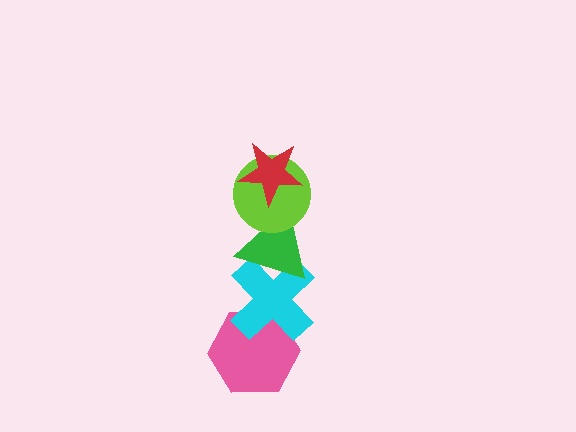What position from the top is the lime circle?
The lime circle is 2nd from the top.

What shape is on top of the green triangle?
The lime circle is on top of the green triangle.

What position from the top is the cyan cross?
The cyan cross is 4th from the top.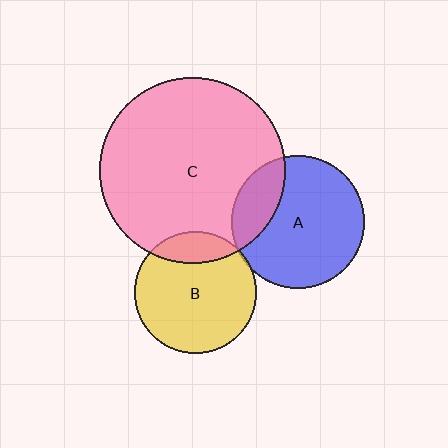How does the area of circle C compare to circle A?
Approximately 2.0 times.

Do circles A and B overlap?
Yes.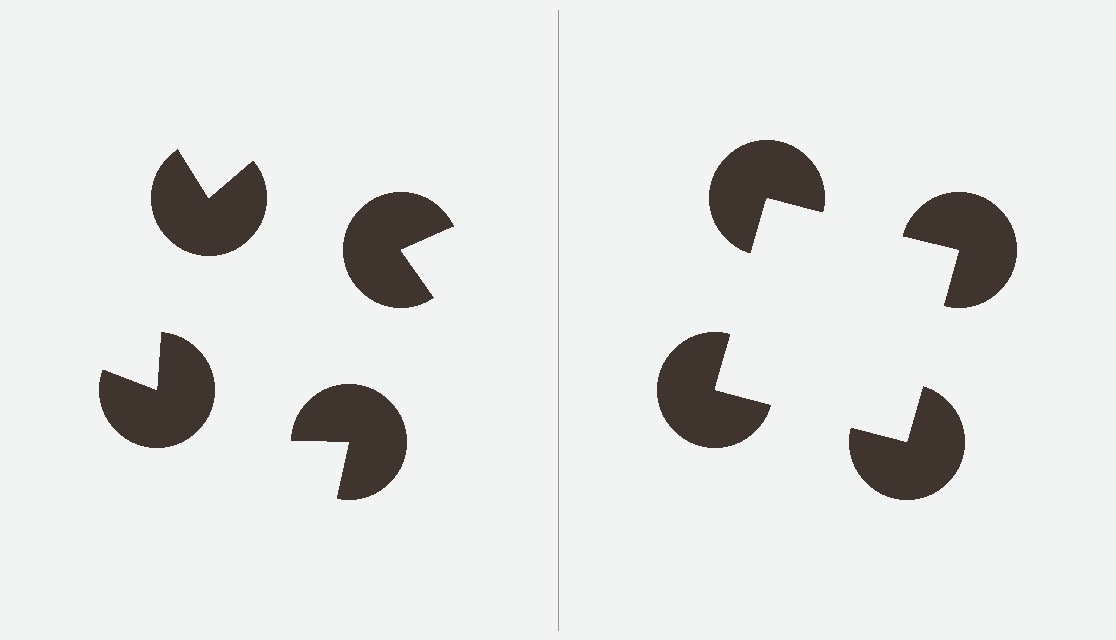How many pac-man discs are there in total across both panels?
8 — 4 on each side.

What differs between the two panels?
The pac-man discs are positioned identically on both sides; only the wedge orientations differ. On the right they align to a square; on the left they are misaligned.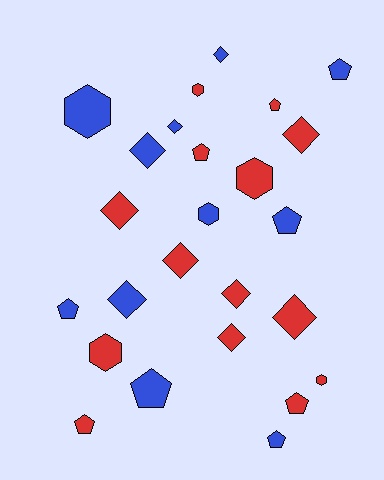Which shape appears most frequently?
Diamond, with 10 objects.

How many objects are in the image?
There are 25 objects.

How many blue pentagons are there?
There are 5 blue pentagons.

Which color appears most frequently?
Red, with 14 objects.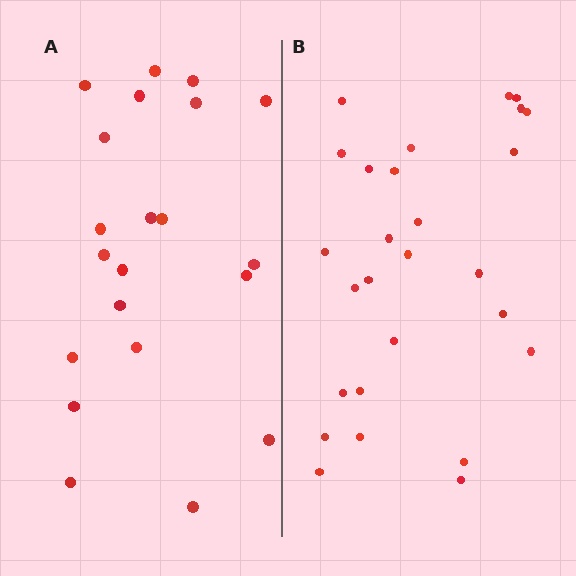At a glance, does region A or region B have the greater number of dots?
Region B (the right region) has more dots.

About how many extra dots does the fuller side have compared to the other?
Region B has about 6 more dots than region A.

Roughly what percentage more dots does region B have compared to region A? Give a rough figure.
About 30% more.